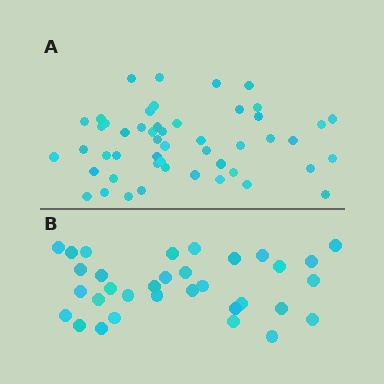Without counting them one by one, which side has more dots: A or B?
Region A (the top region) has more dots.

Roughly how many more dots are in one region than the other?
Region A has approximately 15 more dots than region B.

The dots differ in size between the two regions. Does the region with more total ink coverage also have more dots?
No. Region B has more total ink coverage because its dots are larger, but region A actually contains more individual dots. Total area can be misleading — the number of items is what matters here.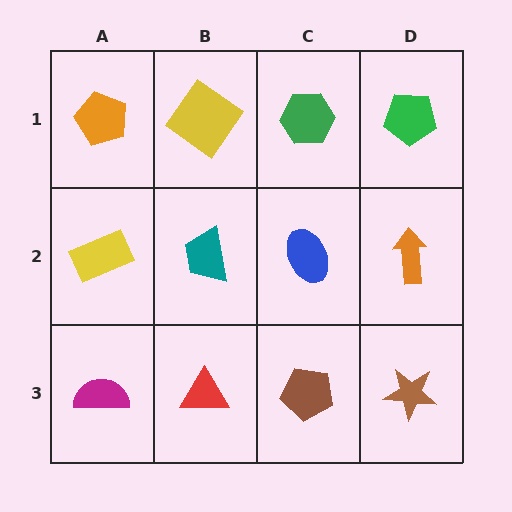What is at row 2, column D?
An orange arrow.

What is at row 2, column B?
A teal trapezoid.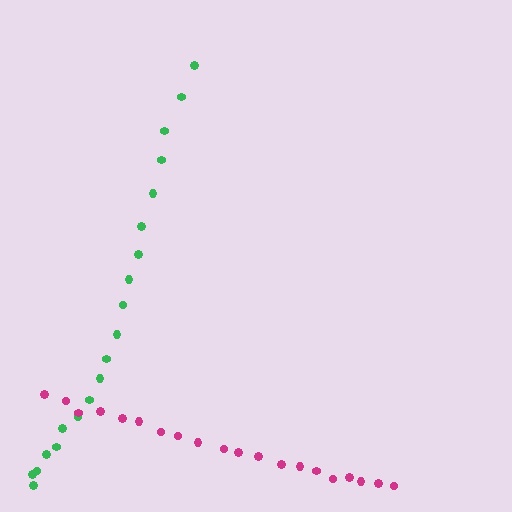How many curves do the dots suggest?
There are 2 distinct paths.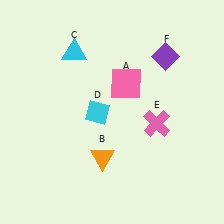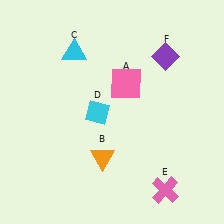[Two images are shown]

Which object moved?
The pink cross (E) moved down.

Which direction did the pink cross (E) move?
The pink cross (E) moved down.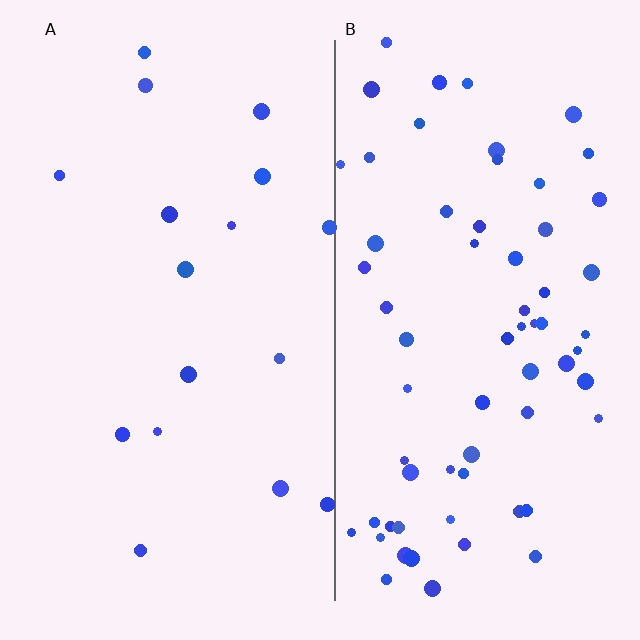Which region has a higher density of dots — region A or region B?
B (the right).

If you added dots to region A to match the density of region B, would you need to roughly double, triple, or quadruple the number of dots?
Approximately quadruple.